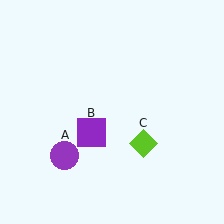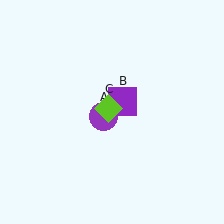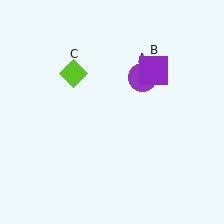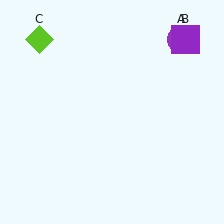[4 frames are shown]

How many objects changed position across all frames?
3 objects changed position: purple circle (object A), purple square (object B), lime diamond (object C).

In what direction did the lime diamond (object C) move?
The lime diamond (object C) moved up and to the left.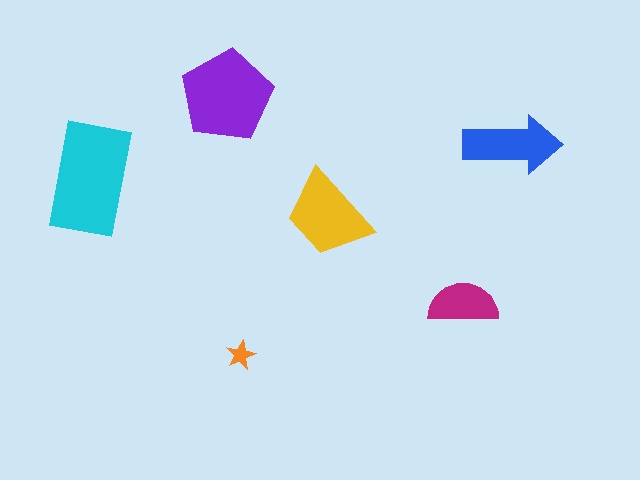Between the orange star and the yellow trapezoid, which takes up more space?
The yellow trapezoid.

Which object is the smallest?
The orange star.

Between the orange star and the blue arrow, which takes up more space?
The blue arrow.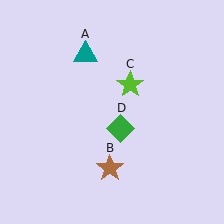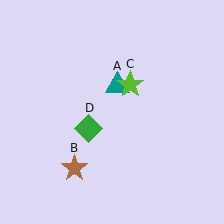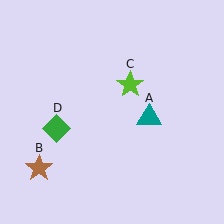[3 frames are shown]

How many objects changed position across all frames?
3 objects changed position: teal triangle (object A), brown star (object B), green diamond (object D).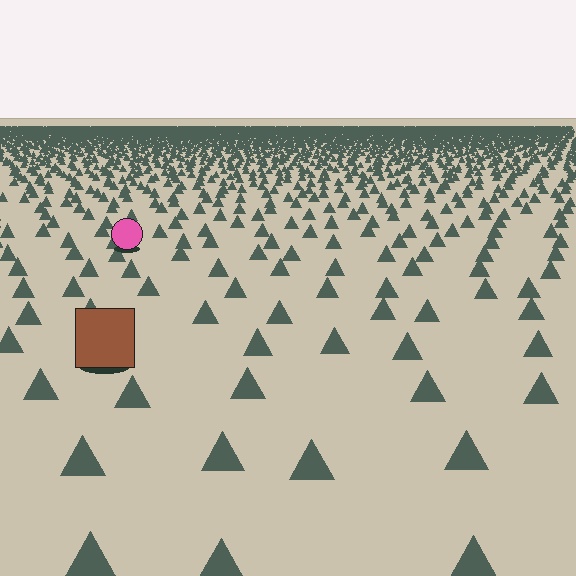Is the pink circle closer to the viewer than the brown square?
No. The brown square is closer — you can tell from the texture gradient: the ground texture is coarser near it.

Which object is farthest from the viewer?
The pink circle is farthest from the viewer. It appears smaller and the ground texture around it is denser.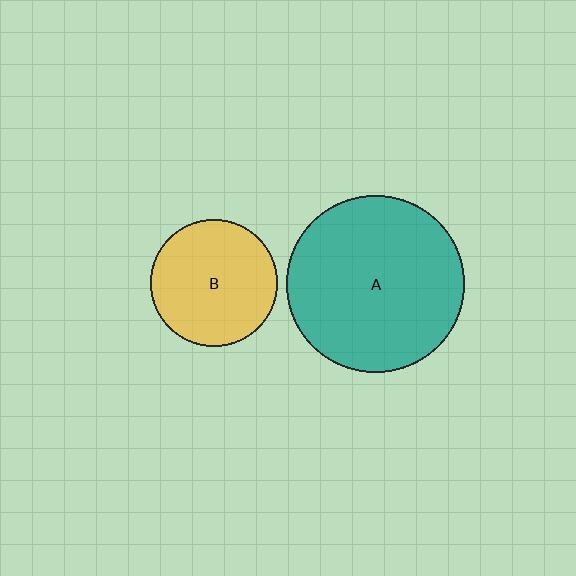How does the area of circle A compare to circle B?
Approximately 2.0 times.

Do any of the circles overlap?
No, none of the circles overlap.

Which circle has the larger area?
Circle A (teal).